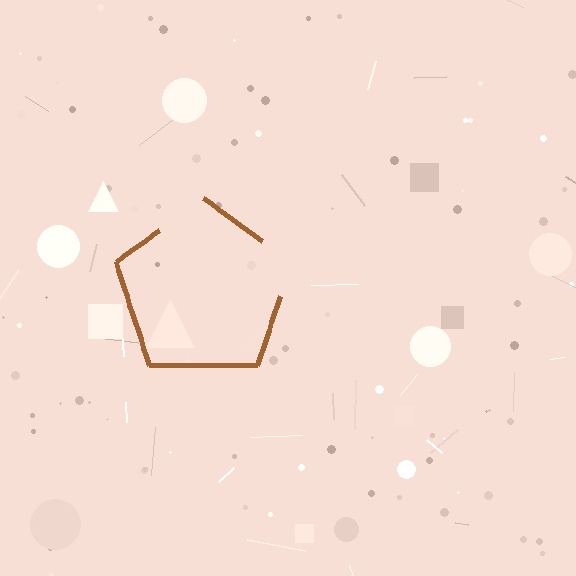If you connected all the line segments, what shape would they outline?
They would outline a pentagon.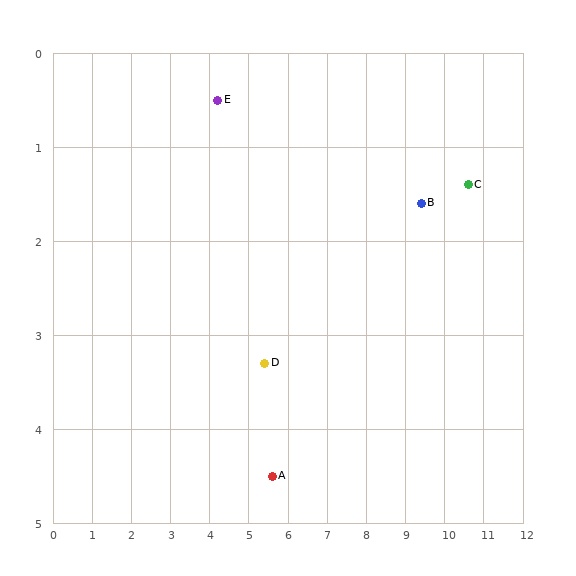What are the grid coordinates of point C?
Point C is at approximately (10.6, 1.4).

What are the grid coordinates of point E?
Point E is at approximately (4.2, 0.5).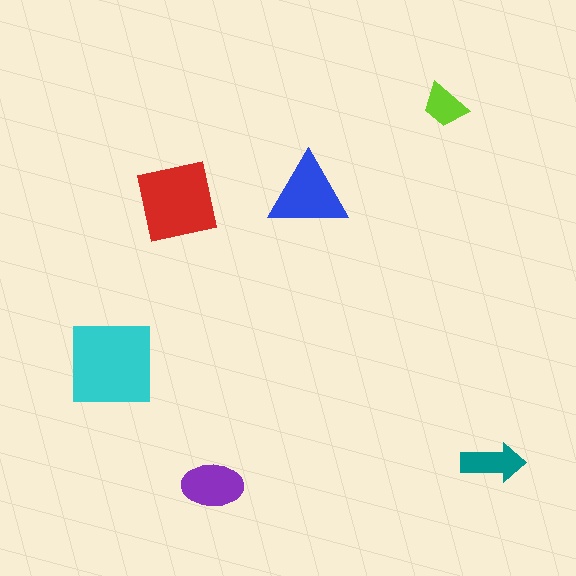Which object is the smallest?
The lime trapezoid.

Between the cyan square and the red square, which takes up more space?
The cyan square.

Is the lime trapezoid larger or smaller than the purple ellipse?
Smaller.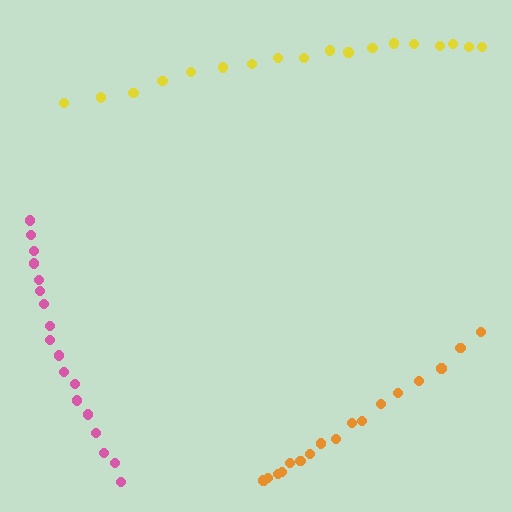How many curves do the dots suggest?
There are 3 distinct paths.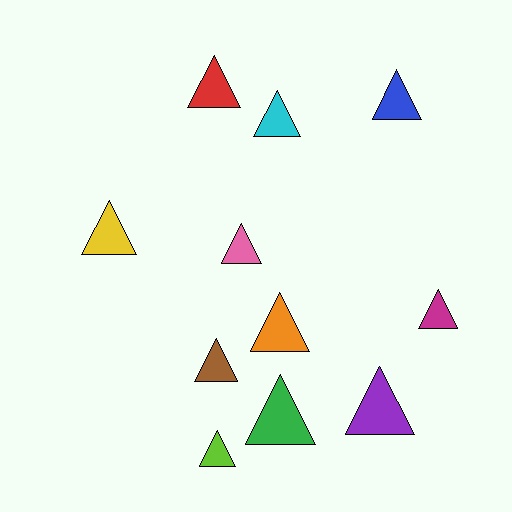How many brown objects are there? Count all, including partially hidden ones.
There is 1 brown object.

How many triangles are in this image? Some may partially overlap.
There are 11 triangles.